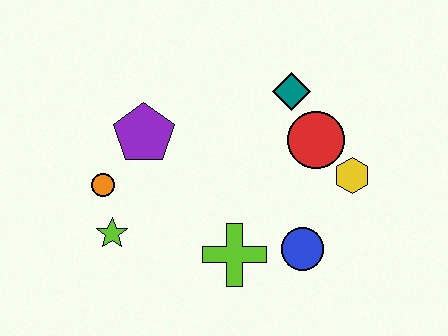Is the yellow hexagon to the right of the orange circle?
Yes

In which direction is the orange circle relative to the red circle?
The orange circle is to the left of the red circle.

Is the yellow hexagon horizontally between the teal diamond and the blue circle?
No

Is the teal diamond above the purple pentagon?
Yes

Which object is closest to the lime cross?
The blue circle is closest to the lime cross.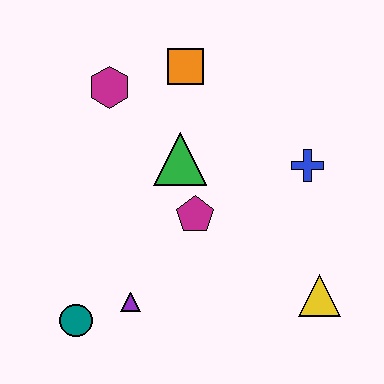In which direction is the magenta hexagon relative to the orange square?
The magenta hexagon is to the left of the orange square.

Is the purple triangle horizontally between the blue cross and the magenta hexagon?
Yes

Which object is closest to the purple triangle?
The teal circle is closest to the purple triangle.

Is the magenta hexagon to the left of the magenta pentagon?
Yes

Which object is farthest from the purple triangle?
The orange square is farthest from the purple triangle.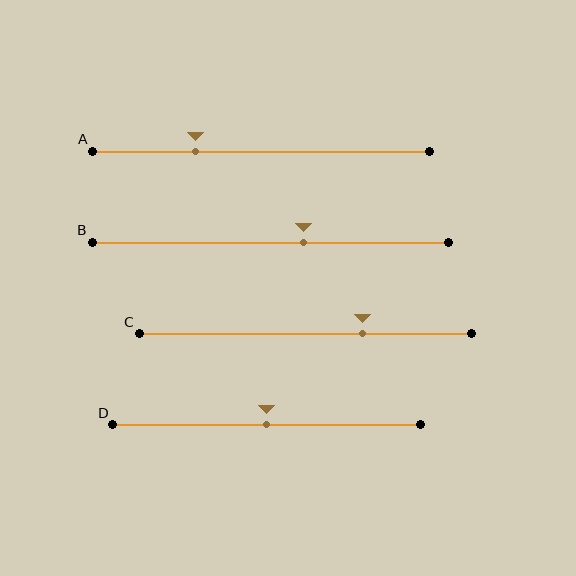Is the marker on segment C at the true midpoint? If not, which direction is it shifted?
No, the marker on segment C is shifted to the right by about 17% of the segment length.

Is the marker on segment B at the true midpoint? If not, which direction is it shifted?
No, the marker on segment B is shifted to the right by about 9% of the segment length.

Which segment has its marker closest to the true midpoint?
Segment D has its marker closest to the true midpoint.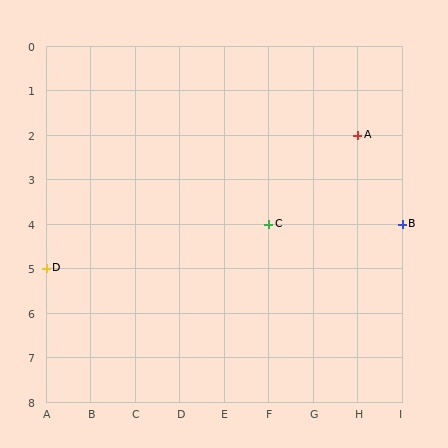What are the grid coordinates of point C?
Point C is at grid coordinates (F, 4).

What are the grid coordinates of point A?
Point A is at grid coordinates (H, 2).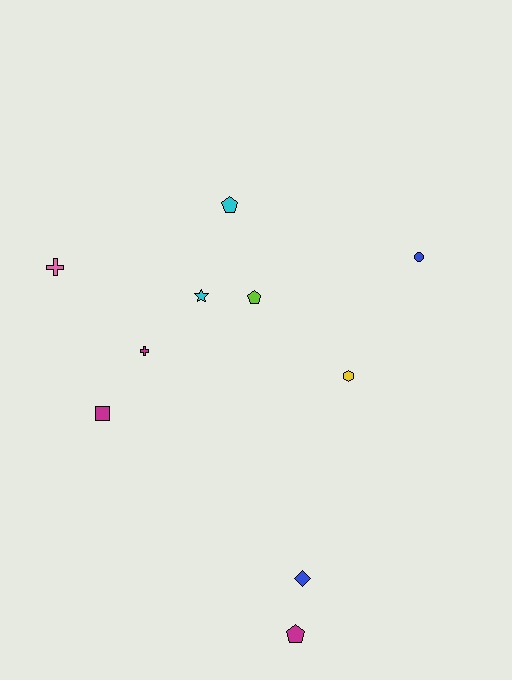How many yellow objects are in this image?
There is 1 yellow object.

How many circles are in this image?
There is 1 circle.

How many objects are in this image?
There are 10 objects.